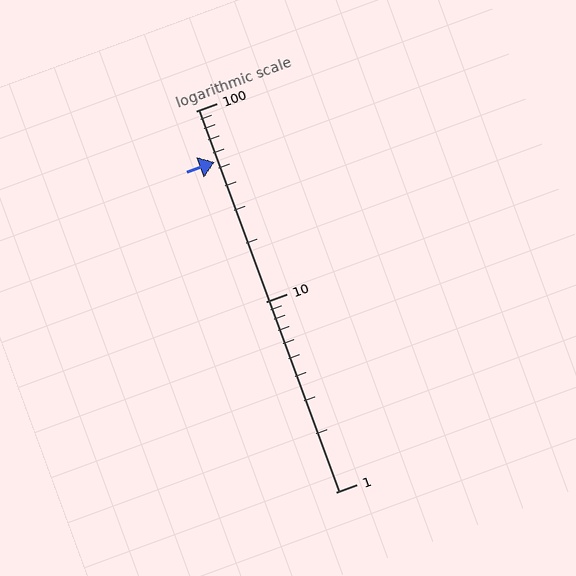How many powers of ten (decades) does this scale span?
The scale spans 2 decades, from 1 to 100.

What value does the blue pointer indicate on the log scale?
The pointer indicates approximately 54.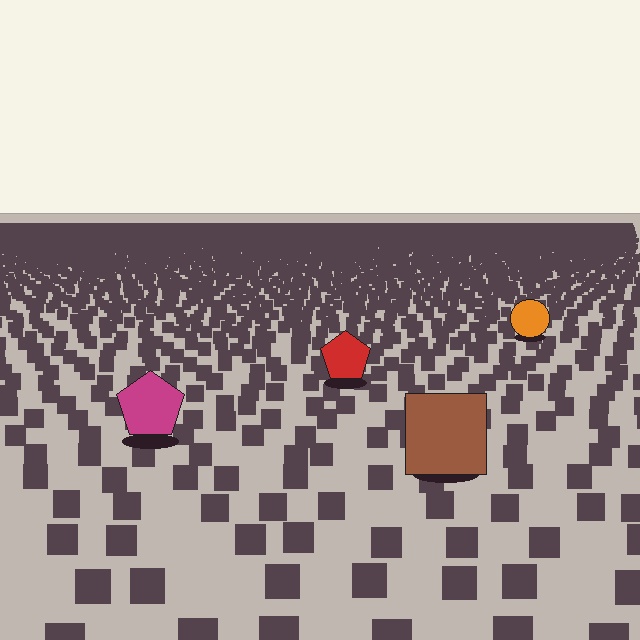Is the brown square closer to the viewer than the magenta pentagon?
Yes. The brown square is closer — you can tell from the texture gradient: the ground texture is coarser near it.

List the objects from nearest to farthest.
From nearest to farthest: the brown square, the magenta pentagon, the red pentagon, the orange circle.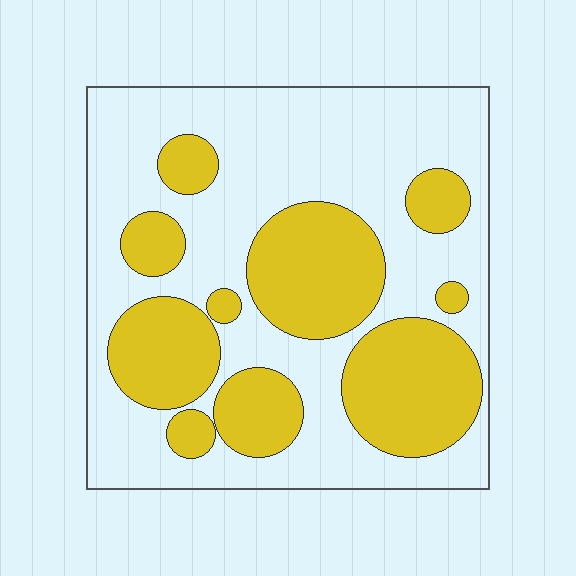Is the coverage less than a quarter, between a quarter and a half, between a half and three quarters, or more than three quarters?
Between a quarter and a half.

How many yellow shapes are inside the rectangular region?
10.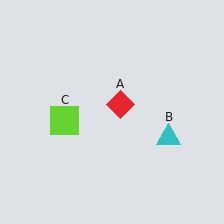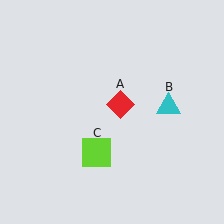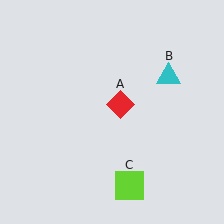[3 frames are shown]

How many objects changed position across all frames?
2 objects changed position: cyan triangle (object B), lime square (object C).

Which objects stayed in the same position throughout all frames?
Red diamond (object A) remained stationary.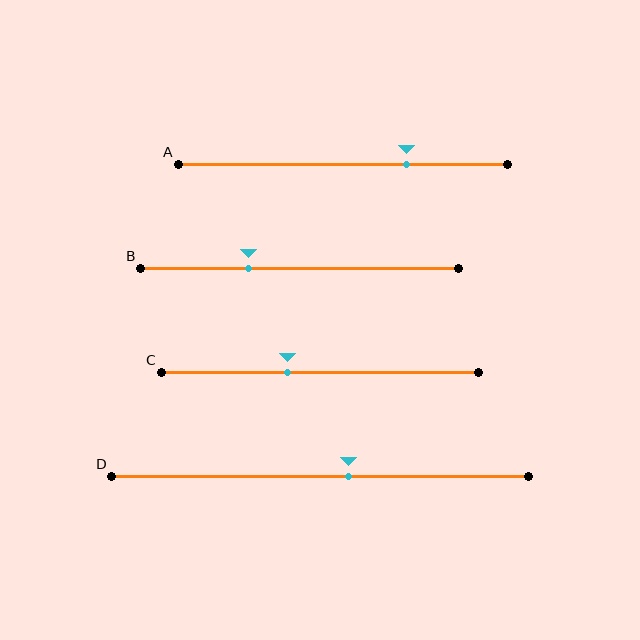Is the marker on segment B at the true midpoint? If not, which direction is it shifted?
No, the marker on segment B is shifted to the left by about 16% of the segment length.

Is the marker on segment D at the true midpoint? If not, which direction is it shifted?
No, the marker on segment D is shifted to the right by about 7% of the segment length.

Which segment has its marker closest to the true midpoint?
Segment D has its marker closest to the true midpoint.